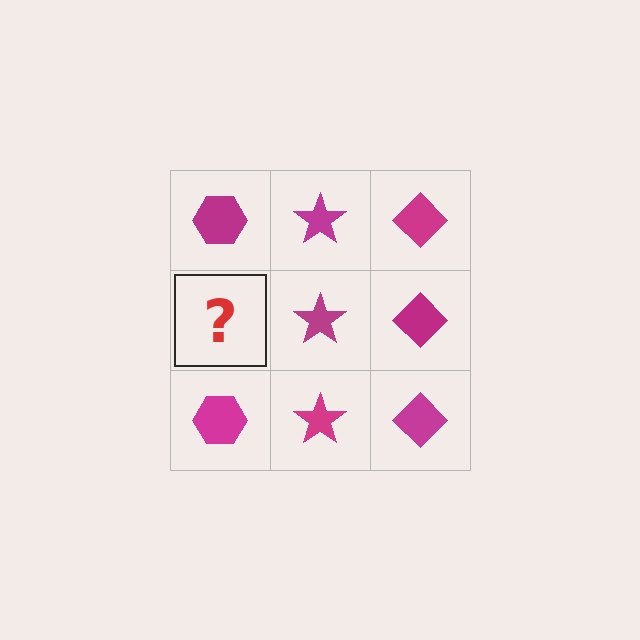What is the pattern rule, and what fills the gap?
The rule is that each column has a consistent shape. The gap should be filled with a magenta hexagon.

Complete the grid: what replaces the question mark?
The question mark should be replaced with a magenta hexagon.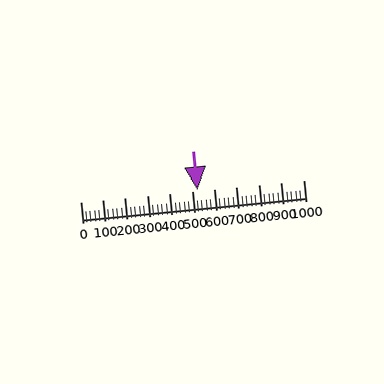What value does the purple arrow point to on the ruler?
The purple arrow points to approximately 524.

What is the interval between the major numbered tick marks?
The major tick marks are spaced 100 units apart.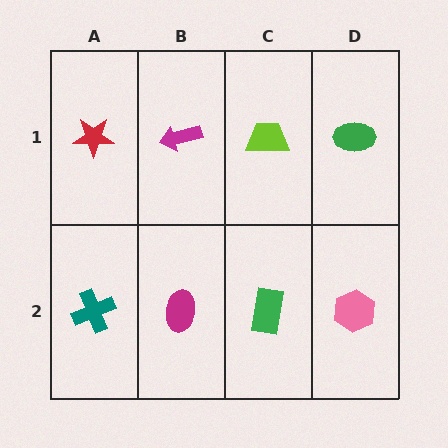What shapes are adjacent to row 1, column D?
A pink hexagon (row 2, column D), a lime trapezoid (row 1, column C).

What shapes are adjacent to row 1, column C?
A green rectangle (row 2, column C), a magenta arrow (row 1, column B), a green ellipse (row 1, column D).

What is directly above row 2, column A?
A red star.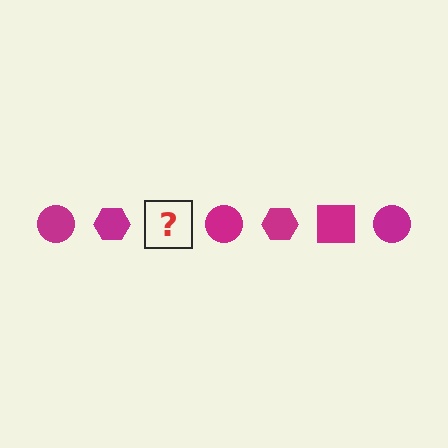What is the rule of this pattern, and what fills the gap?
The rule is that the pattern cycles through circle, hexagon, square shapes in magenta. The gap should be filled with a magenta square.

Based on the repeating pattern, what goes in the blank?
The blank should be a magenta square.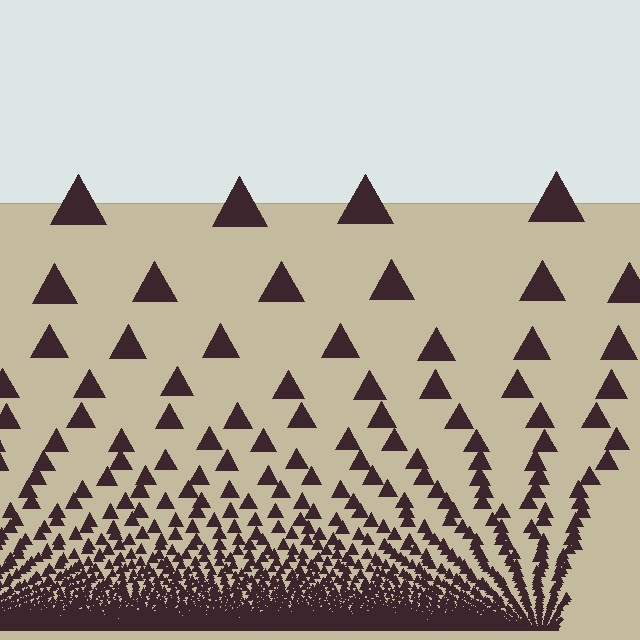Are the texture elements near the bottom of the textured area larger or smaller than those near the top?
Smaller. The gradient is inverted — elements near the bottom are smaller and denser.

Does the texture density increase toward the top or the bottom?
Density increases toward the bottom.